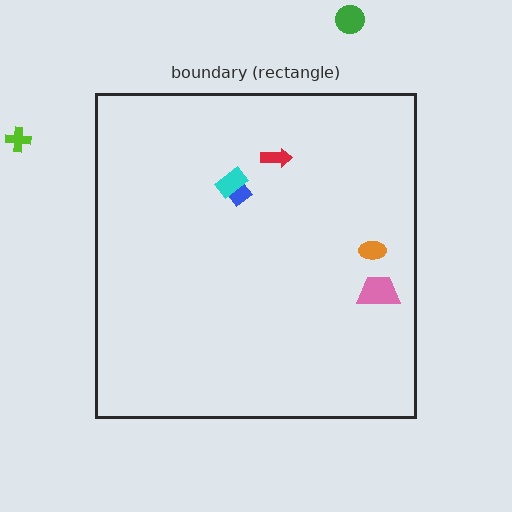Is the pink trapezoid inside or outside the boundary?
Inside.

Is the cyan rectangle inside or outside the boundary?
Inside.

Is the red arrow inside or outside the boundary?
Inside.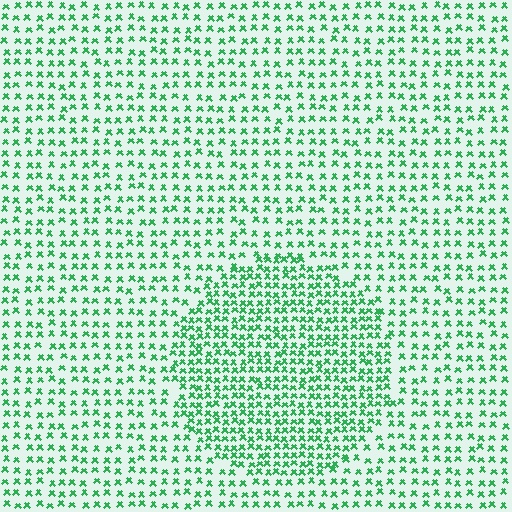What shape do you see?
I see a circle.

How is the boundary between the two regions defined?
The boundary is defined by a change in element density (approximately 1.8x ratio). All elements are the same color, size, and shape.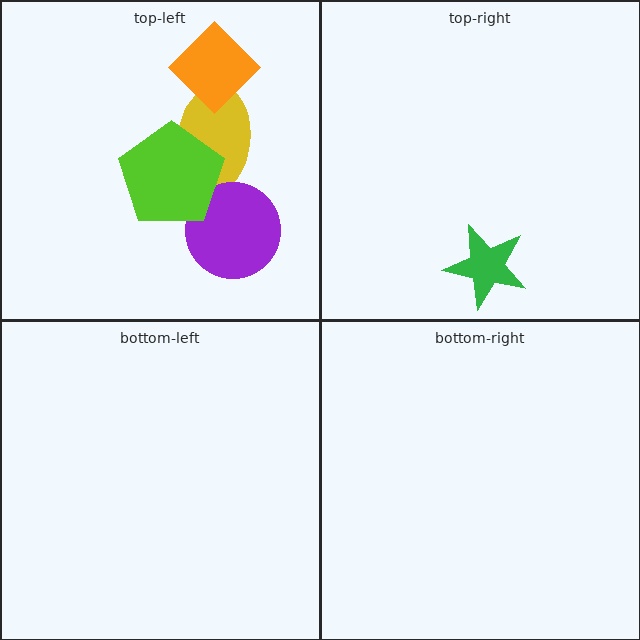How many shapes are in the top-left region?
4.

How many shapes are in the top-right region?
1.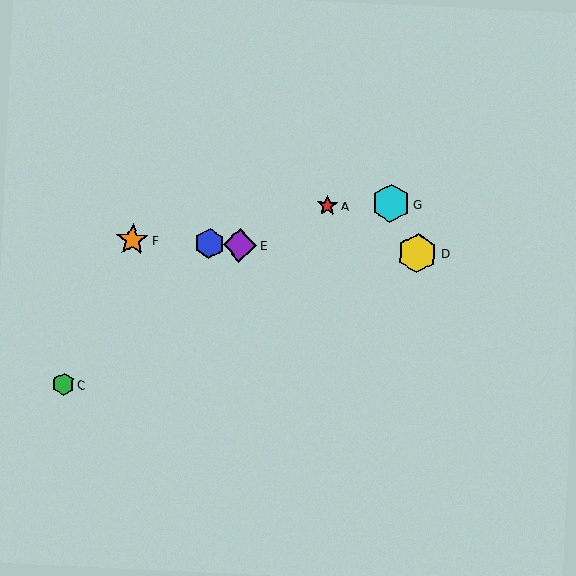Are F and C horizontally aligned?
No, F is at y≈240 and C is at y≈384.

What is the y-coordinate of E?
Object E is at y≈245.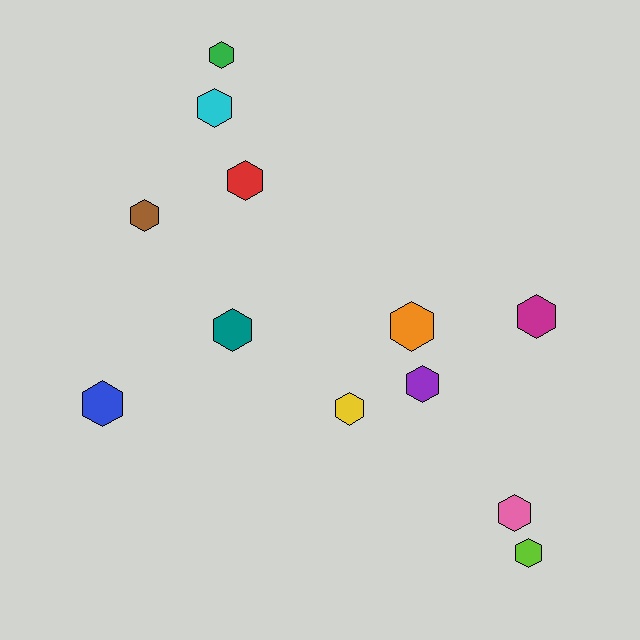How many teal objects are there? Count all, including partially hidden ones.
There is 1 teal object.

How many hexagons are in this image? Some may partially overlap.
There are 12 hexagons.